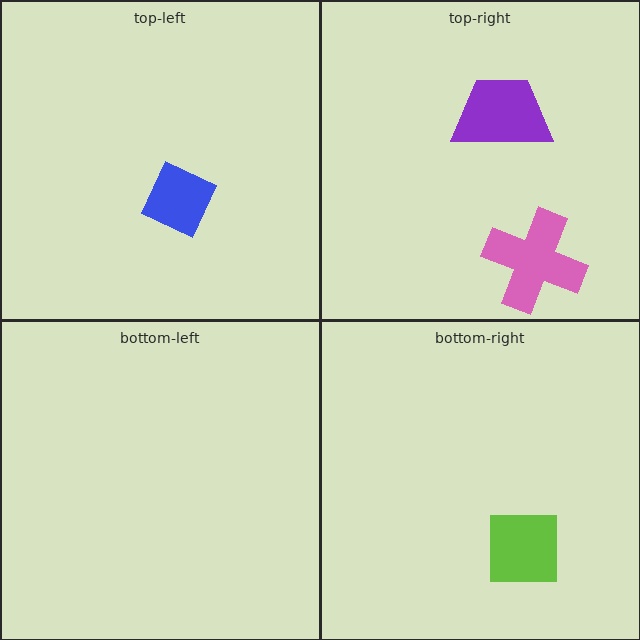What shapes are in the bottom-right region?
The lime square.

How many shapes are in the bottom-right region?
1.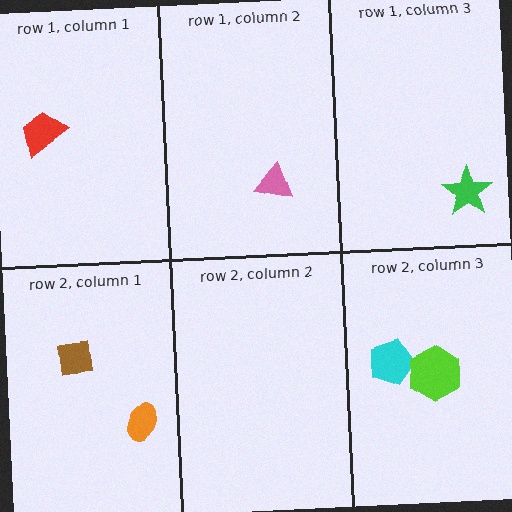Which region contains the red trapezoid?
The row 1, column 1 region.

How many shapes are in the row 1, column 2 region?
1.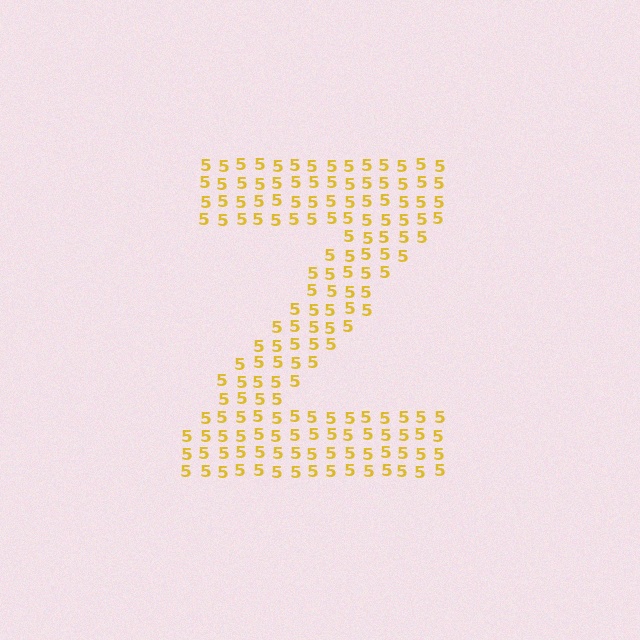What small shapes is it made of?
It is made of small digit 5's.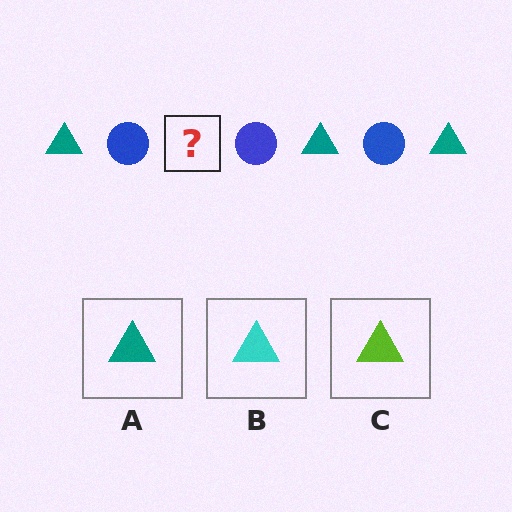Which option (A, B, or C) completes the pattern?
A.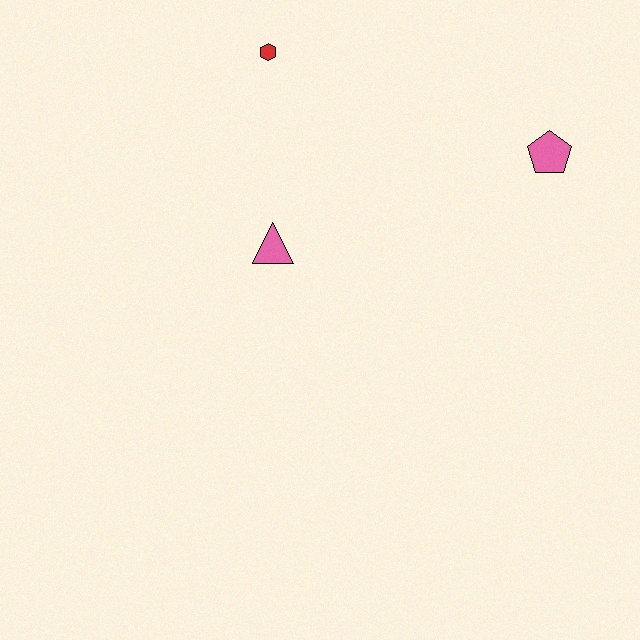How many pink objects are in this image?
There are 2 pink objects.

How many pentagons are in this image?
There is 1 pentagon.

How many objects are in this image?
There are 3 objects.